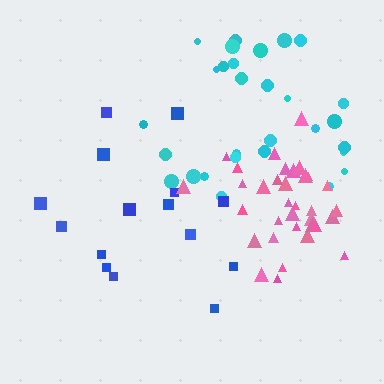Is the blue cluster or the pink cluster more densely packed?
Pink.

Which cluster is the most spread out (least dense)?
Blue.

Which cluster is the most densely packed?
Pink.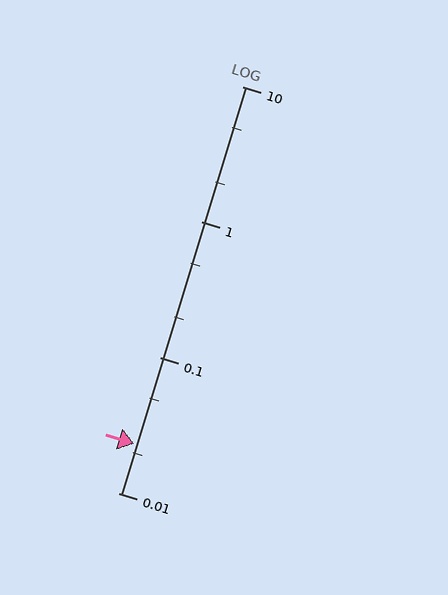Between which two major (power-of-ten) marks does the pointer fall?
The pointer is between 0.01 and 0.1.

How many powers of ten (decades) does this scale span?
The scale spans 3 decades, from 0.01 to 10.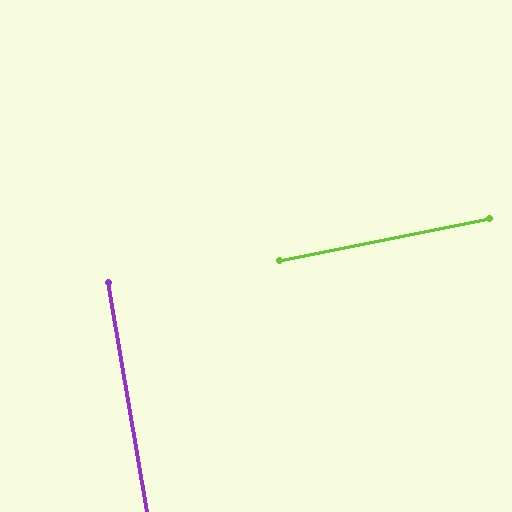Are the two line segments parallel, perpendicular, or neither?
Perpendicular — they meet at approximately 88°.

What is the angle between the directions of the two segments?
Approximately 88 degrees.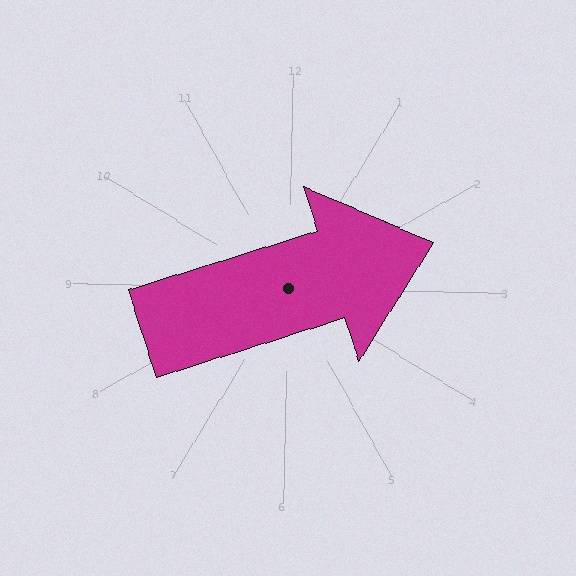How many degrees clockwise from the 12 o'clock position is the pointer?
Approximately 71 degrees.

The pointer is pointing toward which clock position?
Roughly 2 o'clock.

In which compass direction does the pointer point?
East.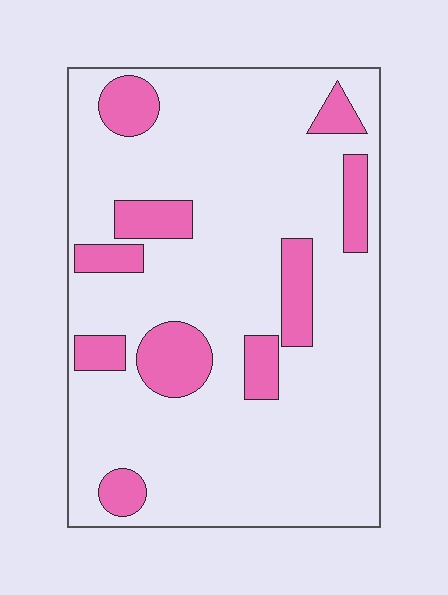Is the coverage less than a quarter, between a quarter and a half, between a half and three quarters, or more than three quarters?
Less than a quarter.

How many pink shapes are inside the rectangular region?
10.